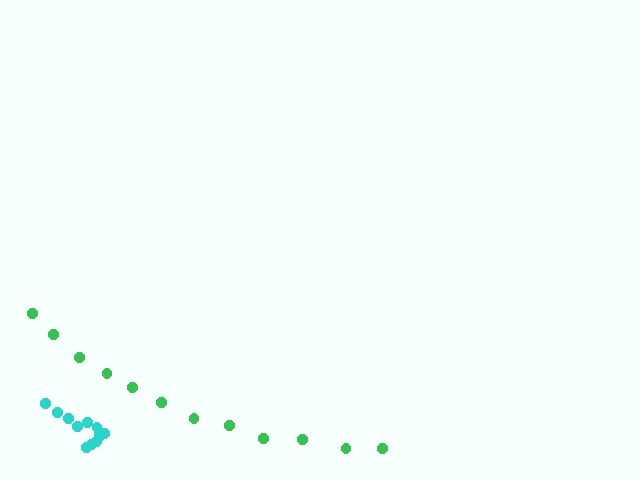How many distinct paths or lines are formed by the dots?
There are 2 distinct paths.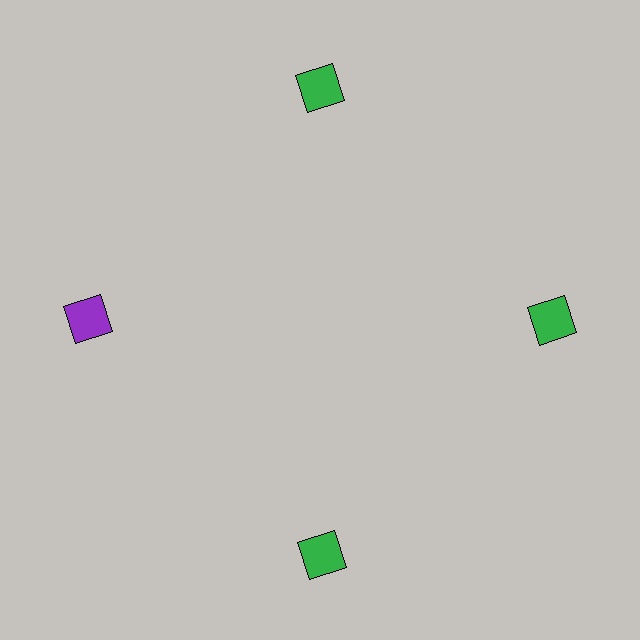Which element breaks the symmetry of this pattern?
The purple square at roughly the 9 o'clock position breaks the symmetry. All other shapes are green squares.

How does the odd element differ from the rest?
It has a different color: purple instead of green.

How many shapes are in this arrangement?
There are 4 shapes arranged in a ring pattern.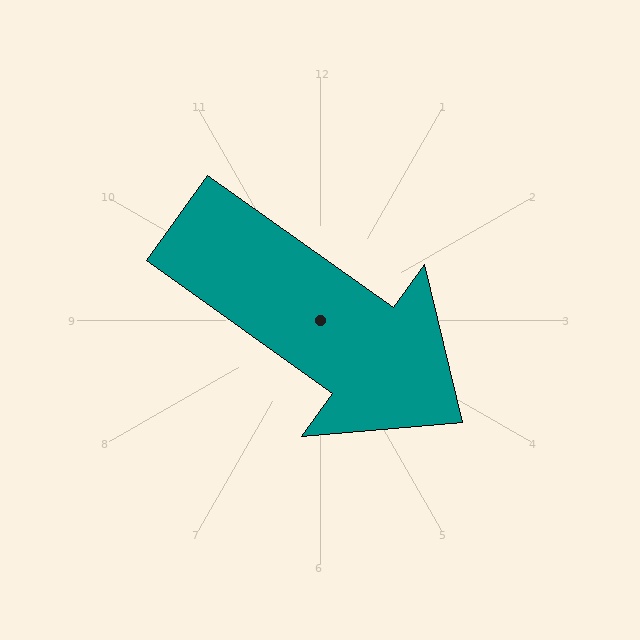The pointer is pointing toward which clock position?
Roughly 4 o'clock.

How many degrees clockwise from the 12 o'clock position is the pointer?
Approximately 126 degrees.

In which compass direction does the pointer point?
Southeast.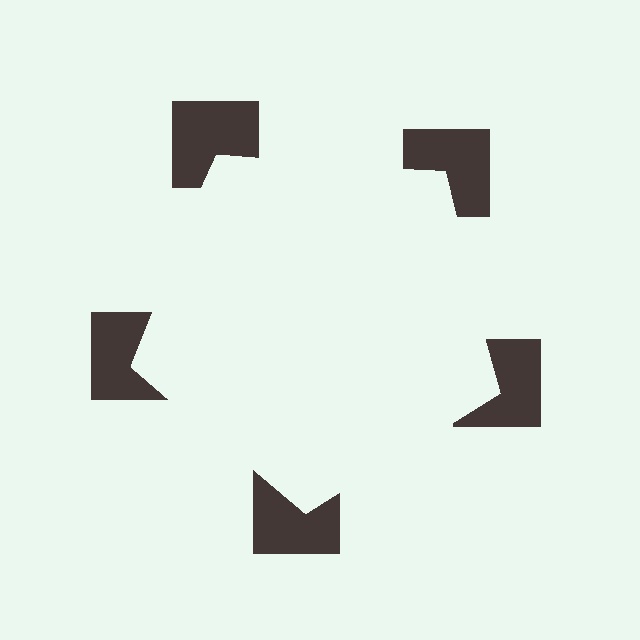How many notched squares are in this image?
There are 5 — one at each vertex of the illusory pentagon.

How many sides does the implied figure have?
5 sides.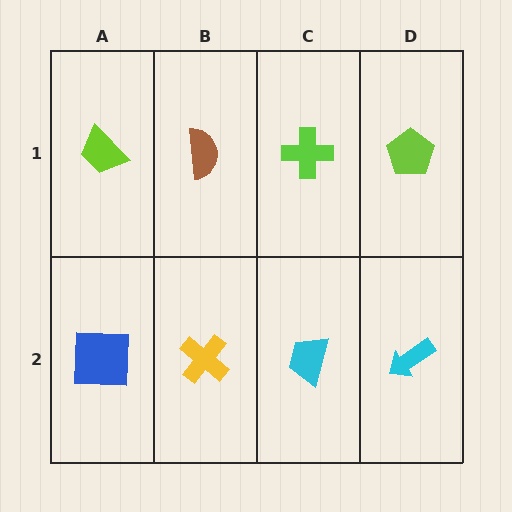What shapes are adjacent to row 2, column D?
A lime pentagon (row 1, column D), a cyan trapezoid (row 2, column C).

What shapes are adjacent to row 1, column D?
A cyan arrow (row 2, column D), a lime cross (row 1, column C).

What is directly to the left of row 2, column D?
A cyan trapezoid.